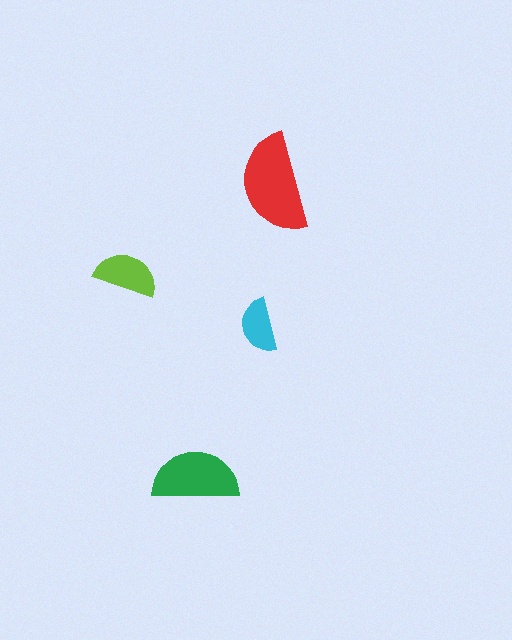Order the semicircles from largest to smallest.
the red one, the green one, the lime one, the cyan one.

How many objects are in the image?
There are 4 objects in the image.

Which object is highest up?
The red semicircle is topmost.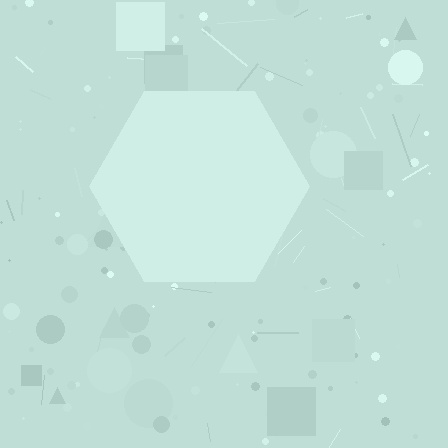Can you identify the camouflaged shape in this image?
The camouflaged shape is a hexagon.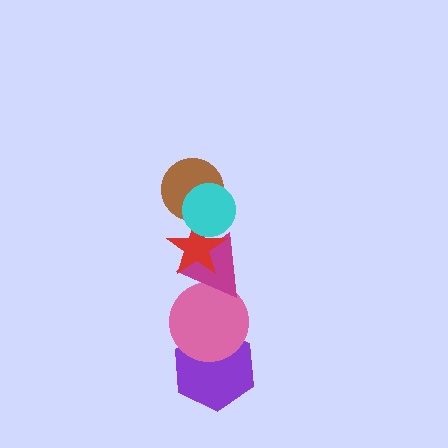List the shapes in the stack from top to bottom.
From top to bottom: the cyan circle, the brown circle, the red star, the magenta triangle, the pink circle, the purple hexagon.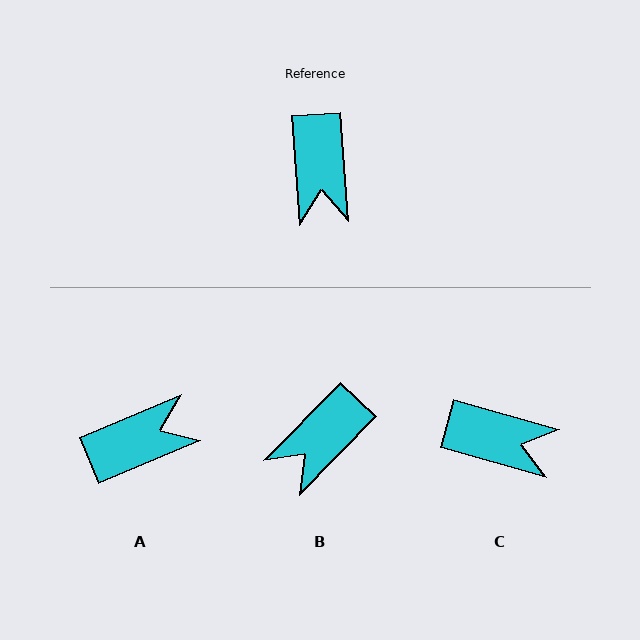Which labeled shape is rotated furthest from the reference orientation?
A, about 109 degrees away.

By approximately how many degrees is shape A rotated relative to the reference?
Approximately 109 degrees counter-clockwise.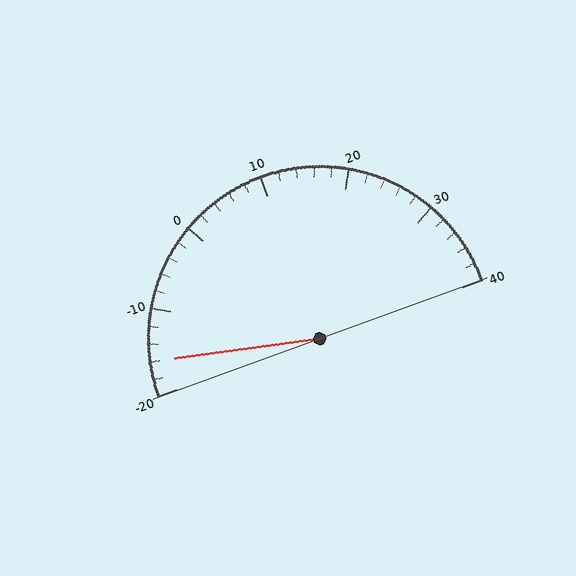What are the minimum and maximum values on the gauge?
The gauge ranges from -20 to 40.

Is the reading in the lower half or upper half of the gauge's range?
The reading is in the lower half of the range (-20 to 40).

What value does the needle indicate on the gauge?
The needle indicates approximately -16.